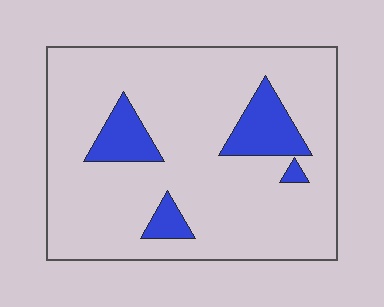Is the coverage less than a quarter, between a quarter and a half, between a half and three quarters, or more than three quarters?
Less than a quarter.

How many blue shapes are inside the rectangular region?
4.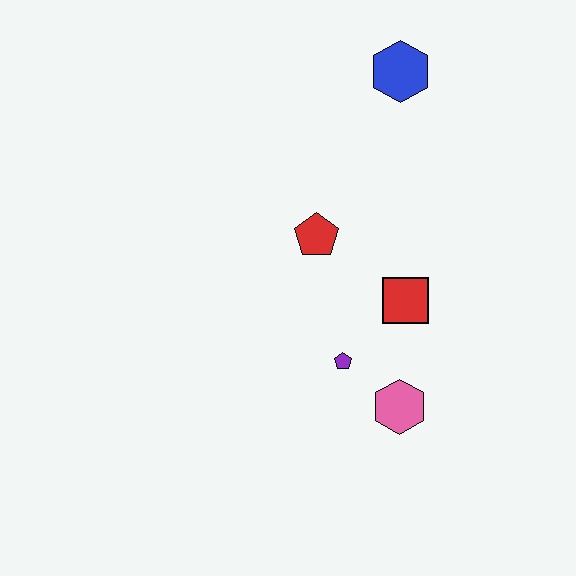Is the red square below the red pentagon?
Yes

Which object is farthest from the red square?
The blue hexagon is farthest from the red square.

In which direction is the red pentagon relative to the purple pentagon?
The red pentagon is above the purple pentagon.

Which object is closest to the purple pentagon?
The pink hexagon is closest to the purple pentagon.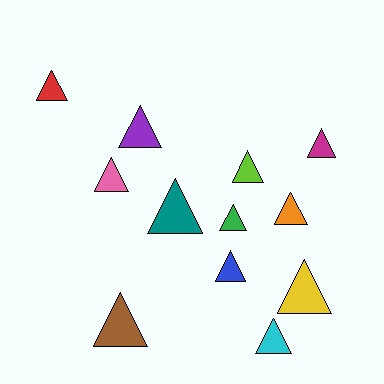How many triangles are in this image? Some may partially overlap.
There are 12 triangles.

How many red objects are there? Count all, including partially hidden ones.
There is 1 red object.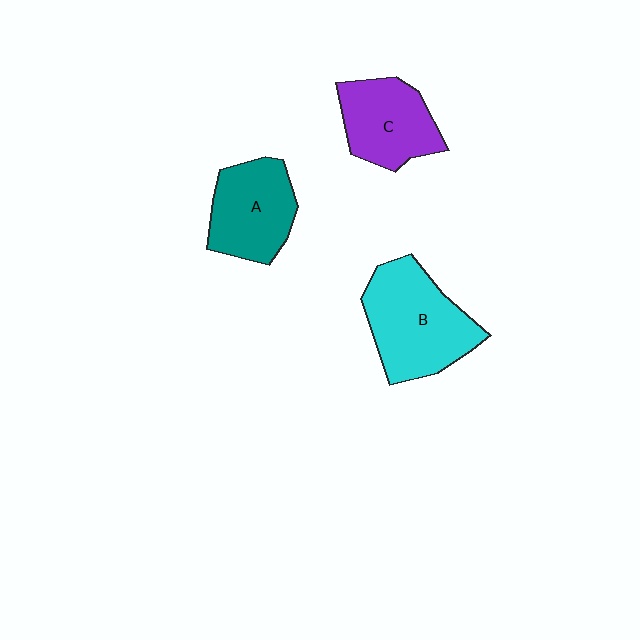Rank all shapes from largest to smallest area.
From largest to smallest: B (cyan), A (teal), C (purple).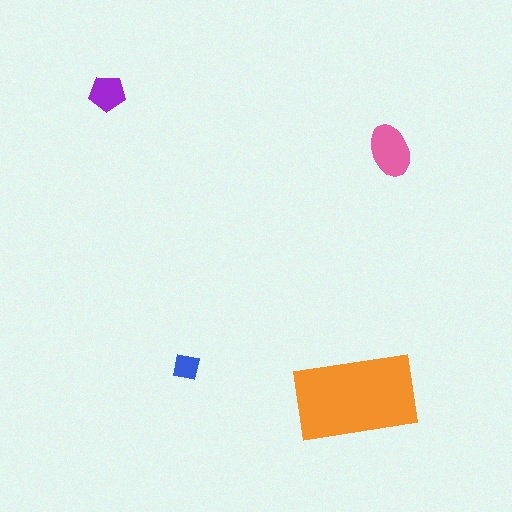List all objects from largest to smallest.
The orange rectangle, the pink ellipse, the purple pentagon, the blue square.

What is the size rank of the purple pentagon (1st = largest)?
3rd.